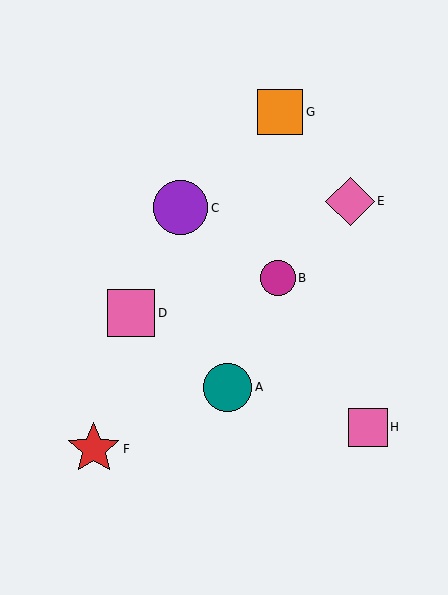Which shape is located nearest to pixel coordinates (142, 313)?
The pink square (labeled D) at (131, 313) is nearest to that location.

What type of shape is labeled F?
Shape F is a red star.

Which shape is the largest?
The purple circle (labeled C) is the largest.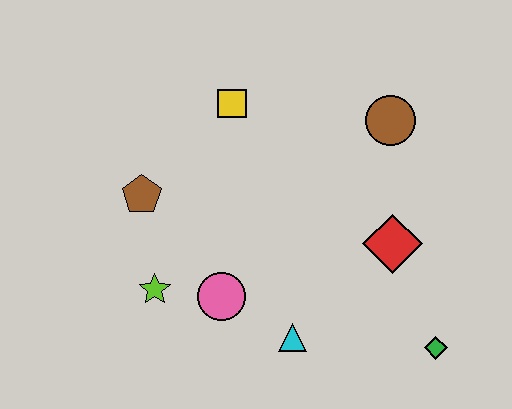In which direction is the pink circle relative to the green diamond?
The pink circle is to the left of the green diamond.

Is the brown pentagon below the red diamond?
No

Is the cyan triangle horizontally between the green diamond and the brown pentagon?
Yes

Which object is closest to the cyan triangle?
The pink circle is closest to the cyan triangle.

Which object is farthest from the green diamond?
The brown pentagon is farthest from the green diamond.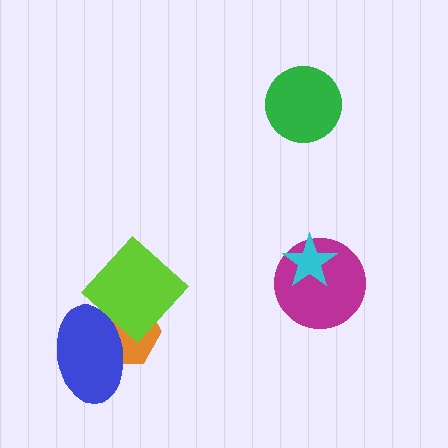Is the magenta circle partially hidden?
Yes, it is partially covered by another shape.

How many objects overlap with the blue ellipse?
1 object overlaps with the blue ellipse.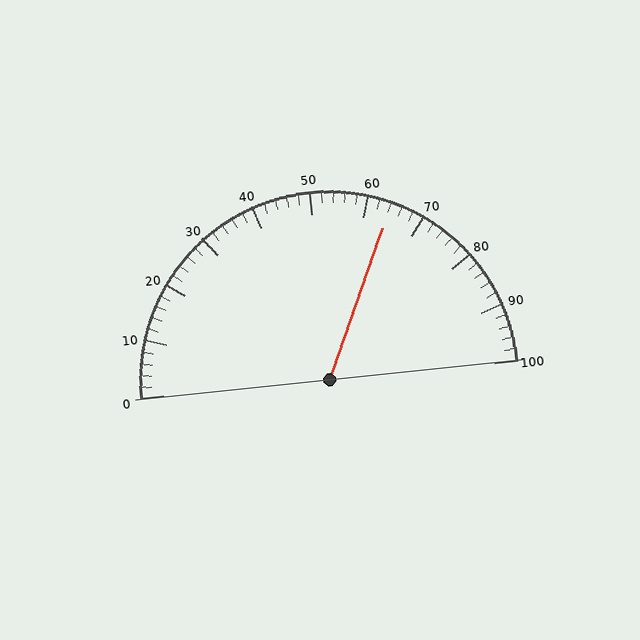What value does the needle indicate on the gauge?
The needle indicates approximately 64.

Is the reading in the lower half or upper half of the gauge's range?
The reading is in the upper half of the range (0 to 100).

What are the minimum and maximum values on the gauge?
The gauge ranges from 0 to 100.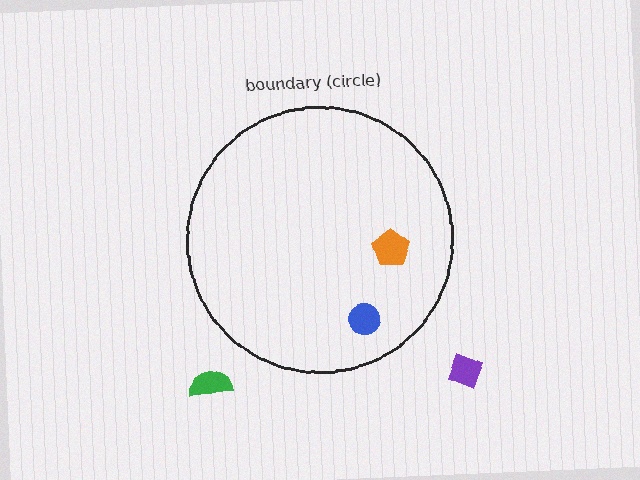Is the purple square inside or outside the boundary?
Outside.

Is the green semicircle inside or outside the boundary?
Outside.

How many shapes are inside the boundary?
2 inside, 2 outside.